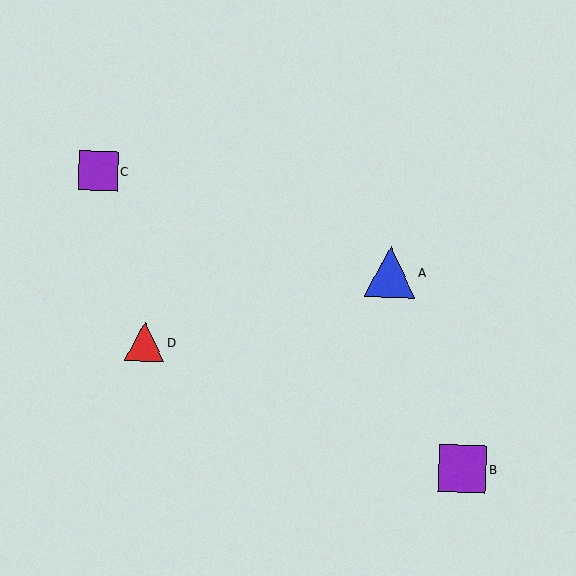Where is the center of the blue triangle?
The center of the blue triangle is at (390, 272).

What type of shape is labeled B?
Shape B is a purple square.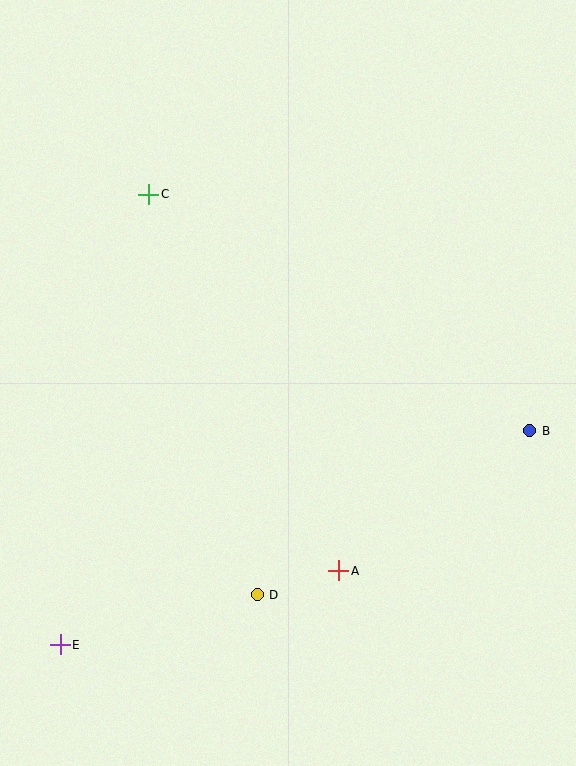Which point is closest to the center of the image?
Point A at (339, 571) is closest to the center.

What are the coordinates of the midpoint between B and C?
The midpoint between B and C is at (339, 312).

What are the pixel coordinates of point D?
Point D is at (257, 595).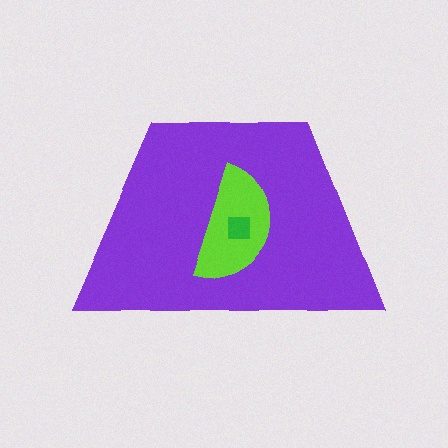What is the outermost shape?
The purple trapezoid.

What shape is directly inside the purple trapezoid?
The lime semicircle.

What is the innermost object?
The green square.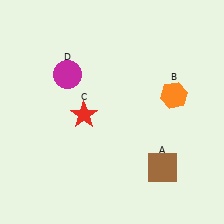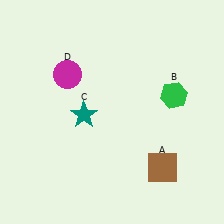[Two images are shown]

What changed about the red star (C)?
In Image 1, C is red. In Image 2, it changed to teal.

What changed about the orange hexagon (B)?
In Image 1, B is orange. In Image 2, it changed to green.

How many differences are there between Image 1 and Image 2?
There are 2 differences between the two images.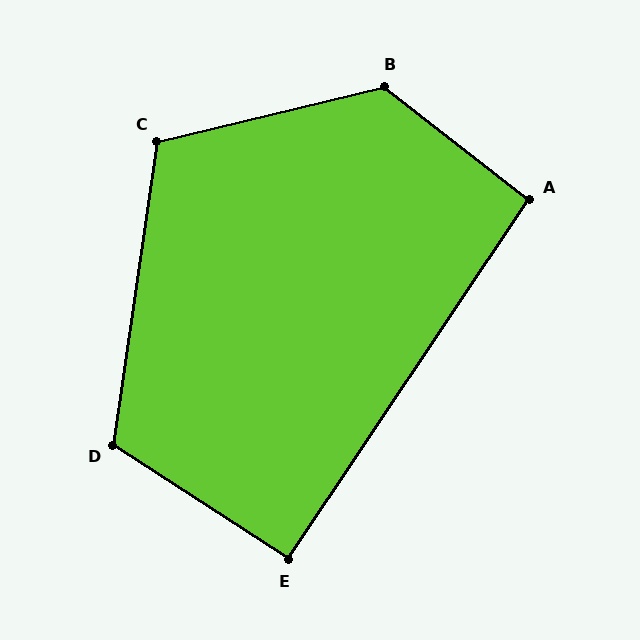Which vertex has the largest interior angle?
B, at approximately 129 degrees.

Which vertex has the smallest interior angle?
E, at approximately 91 degrees.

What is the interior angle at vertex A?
Approximately 94 degrees (approximately right).